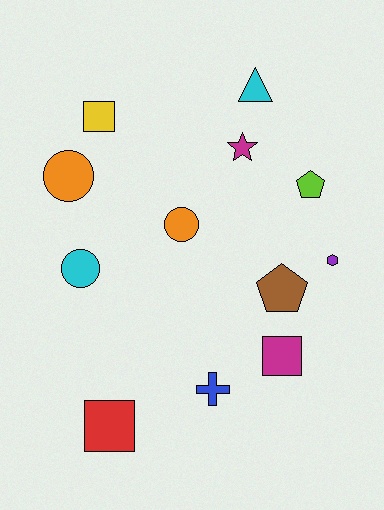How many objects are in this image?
There are 12 objects.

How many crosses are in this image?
There is 1 cross.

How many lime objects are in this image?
There is 1 lime object.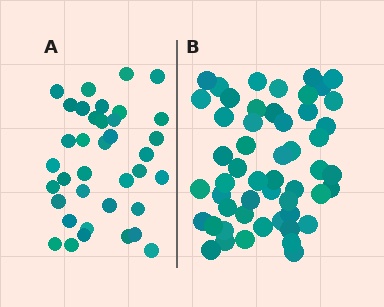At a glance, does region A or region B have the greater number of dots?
Region B (the right region) has more dots.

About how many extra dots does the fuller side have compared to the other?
Region B has approximately 15 more dots than region A.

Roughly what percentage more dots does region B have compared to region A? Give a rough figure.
About 40% more.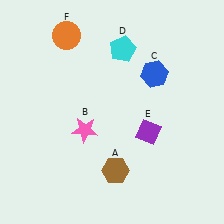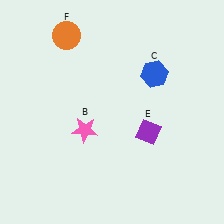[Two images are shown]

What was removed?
The cyan pentagon (D), the brown hexagon (A) were removed in Image 2.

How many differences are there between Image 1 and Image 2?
There are 2 differences between the two images.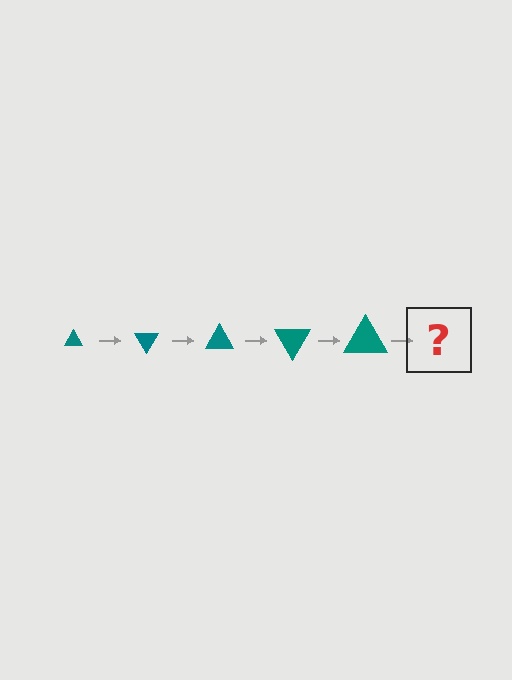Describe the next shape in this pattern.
It should be a triangle, larger than the previous one and rotated 300 degrees from the start.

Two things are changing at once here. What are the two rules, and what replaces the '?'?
The two rules are that the triangle grows larger each step and it rotates 60 degrees each step. The '?' should be a triangle, larger than the previous one and rotated 300 degrees from the start.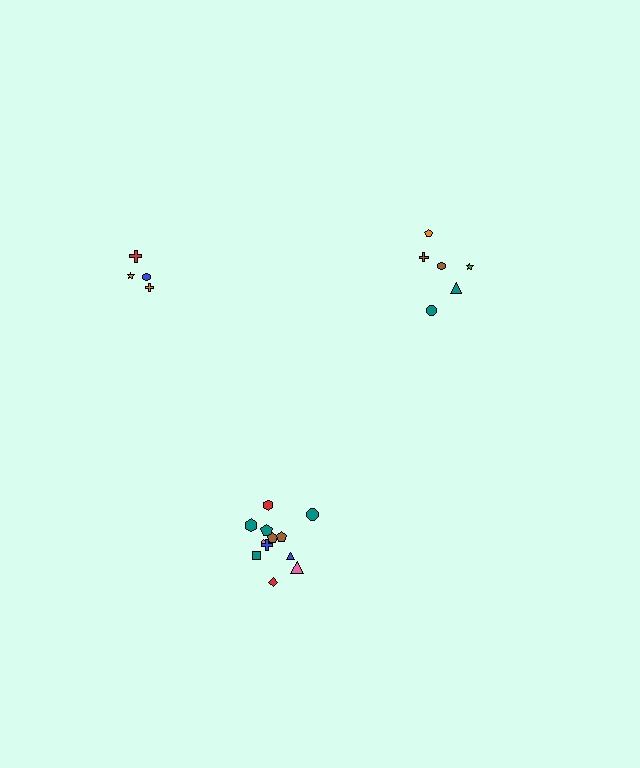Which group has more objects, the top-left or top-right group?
The top-right group.